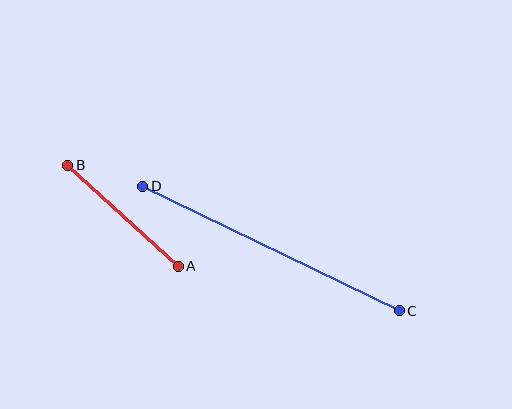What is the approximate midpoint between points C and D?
The midpoint is at approximately (271, 248) pixels.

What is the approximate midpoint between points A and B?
The midpoint is at approximately (123, 216) pixels.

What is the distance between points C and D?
The distance is approximately 285 pixels.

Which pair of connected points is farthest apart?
Points C and D are farthest apart.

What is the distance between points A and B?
The distance is approximately 150 pixels.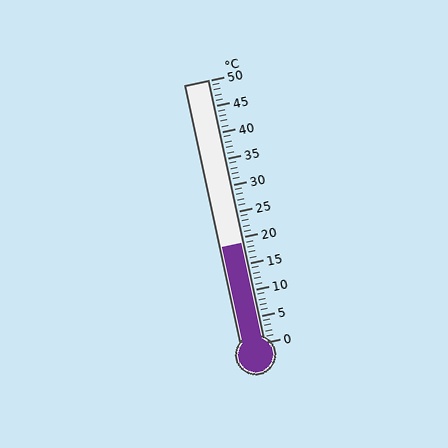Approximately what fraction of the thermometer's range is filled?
The thermometer is filled to approximately 40% of its range.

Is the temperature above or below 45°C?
The temperature is below 45°C.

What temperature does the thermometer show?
The thermometer shows approximately 19°C.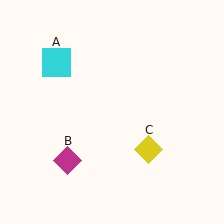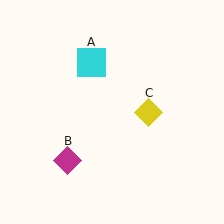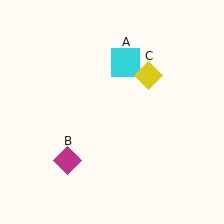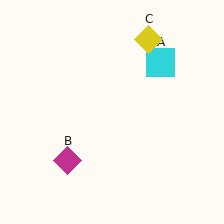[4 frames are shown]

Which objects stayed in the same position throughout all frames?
Magenta diamond (object B) remained stationary.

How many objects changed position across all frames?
2 objects changed position: cyan square (object A), yellow diamond (object C).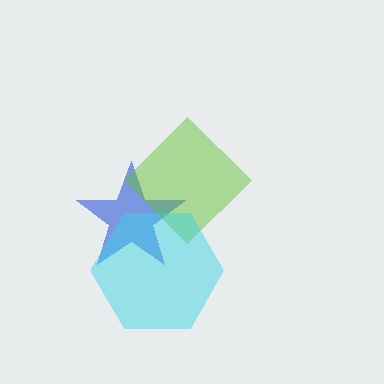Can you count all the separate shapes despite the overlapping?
Yes, there are 3 separate shapes.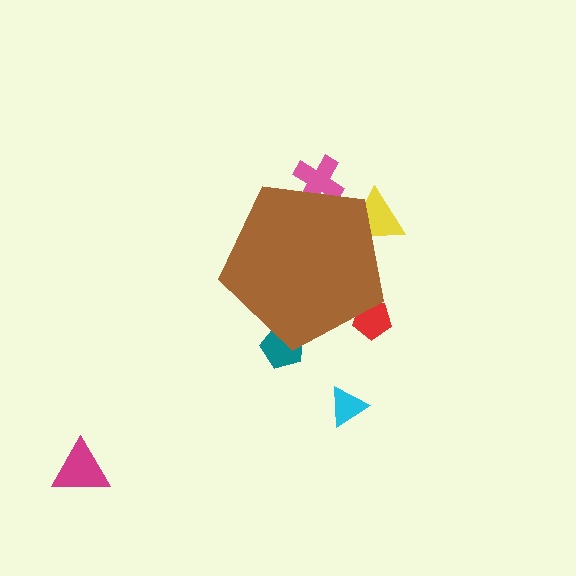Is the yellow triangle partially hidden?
Yes, the yellow triangle is partially hidden behind the brown pentagon.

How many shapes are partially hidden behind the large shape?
4 shapes are partially hidden.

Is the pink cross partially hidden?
Yes, the pink cross is partially hidden behind the brown pentagon.